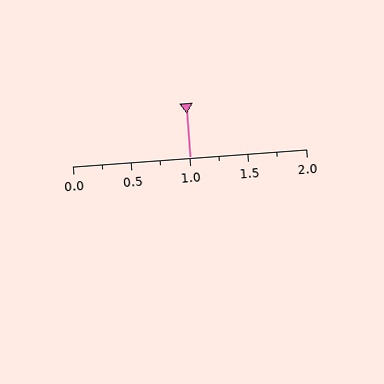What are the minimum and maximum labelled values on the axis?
The axis runs from 0.0 to 2.0.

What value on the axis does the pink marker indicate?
The marker indicates approximately 1.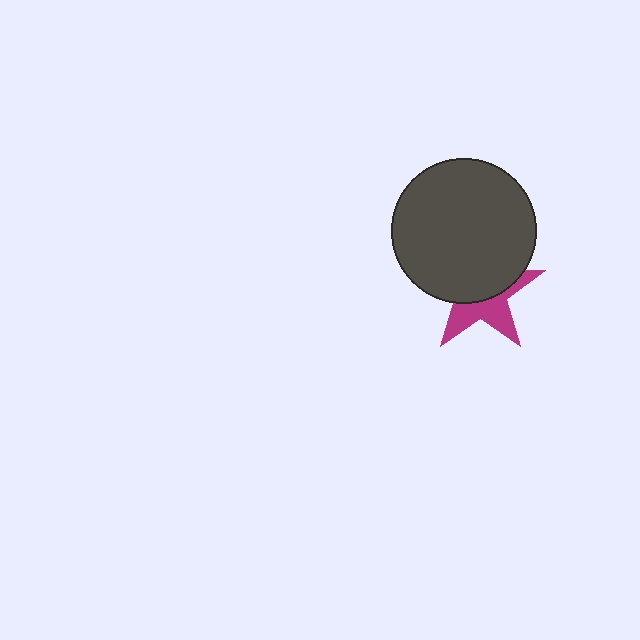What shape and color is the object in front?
The object in front is a dark gray circle.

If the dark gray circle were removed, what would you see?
You would see the complete magenta star.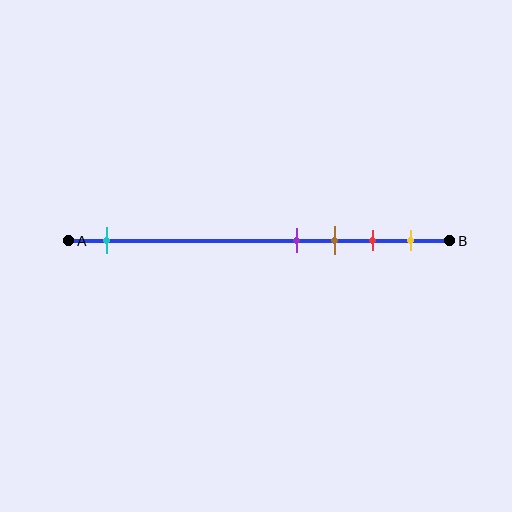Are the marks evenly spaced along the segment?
No, the marks are not evenly spaced.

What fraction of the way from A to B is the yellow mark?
The yellow mark is approximately 90% (0.9) of the way from A to B.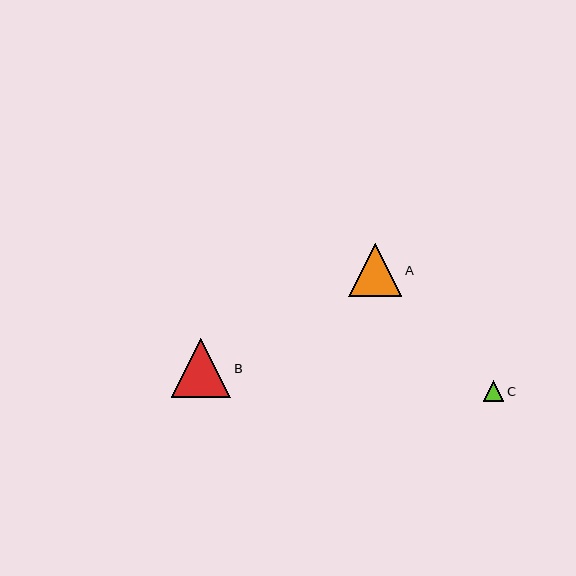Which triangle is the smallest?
Triangle C is the smallest with a size of approximately 21 pixels.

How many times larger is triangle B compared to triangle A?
Triangle B is approximately 1.1 times the size of triangle A.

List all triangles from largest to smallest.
From largest to smallest: B, A, C.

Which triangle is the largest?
Triangle B is the largest with a size of approximately 60 pixels.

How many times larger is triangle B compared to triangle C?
Triangle B is approximately 2.9 times the size of triangle C.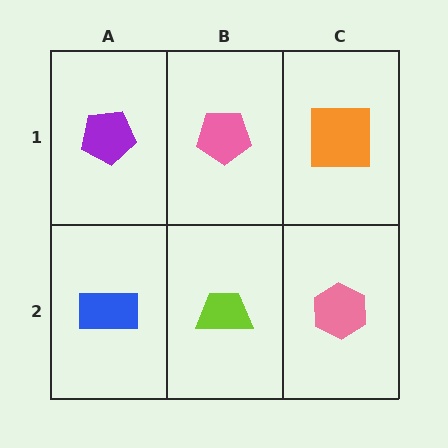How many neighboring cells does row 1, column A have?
2.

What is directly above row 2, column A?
A purple pentagon.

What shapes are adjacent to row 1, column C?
A pink hexagon (row 2, column C), a pink pentagon (row 1, column B).